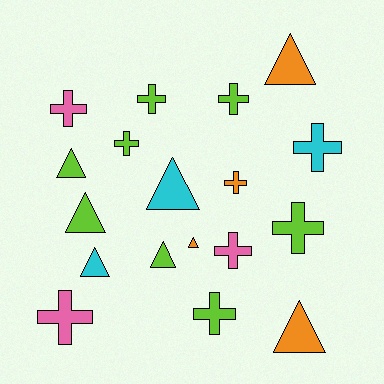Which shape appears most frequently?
Cross, with 10 objects.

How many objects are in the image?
There are 18 objects.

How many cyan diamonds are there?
There are no cyan diamonds.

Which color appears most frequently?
Lime, with 8 objects.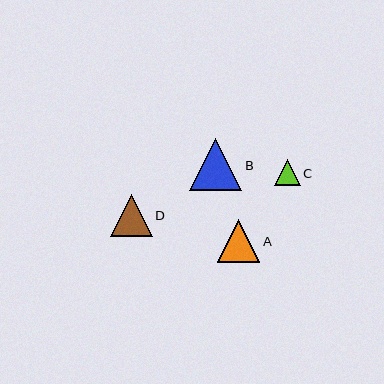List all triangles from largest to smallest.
From largest to smallest: B, A, D, C.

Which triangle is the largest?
Triangle B is the largest with a size of approximately 53 pixels.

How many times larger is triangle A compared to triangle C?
Triangle A is approximately 1.6 times the size of triangle C.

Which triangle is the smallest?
Triangle C is the smallest with a size of approximately 26 pixels.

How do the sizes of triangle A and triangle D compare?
Triangle A and triangle D are approximately the same size.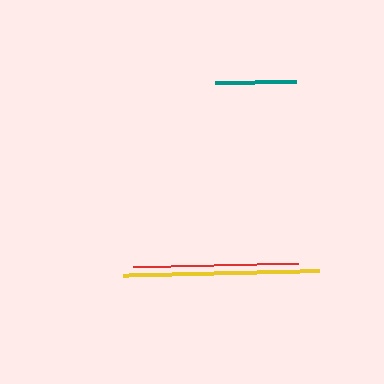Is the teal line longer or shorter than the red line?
The red line is longer than the teal line.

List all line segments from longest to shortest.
From longest to shortest: yellow, red, teal.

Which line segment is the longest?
The yellow line is the longest at approximately 196 pixels.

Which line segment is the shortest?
The teal line is the shortest at approximately 80 pixels.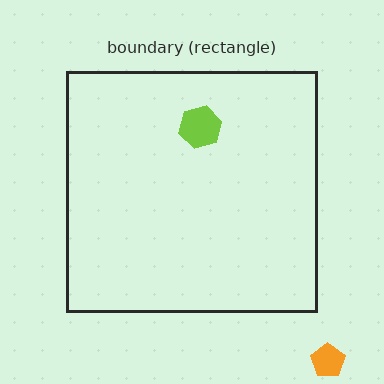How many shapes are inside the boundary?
1 inside, 1 outside.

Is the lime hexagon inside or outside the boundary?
Inside.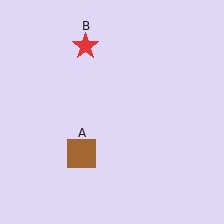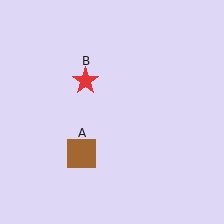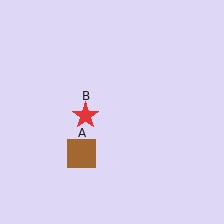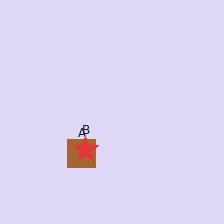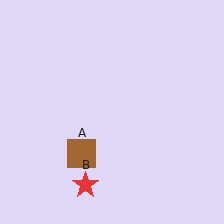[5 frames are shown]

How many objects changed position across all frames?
1 object changed position: red star (object B).